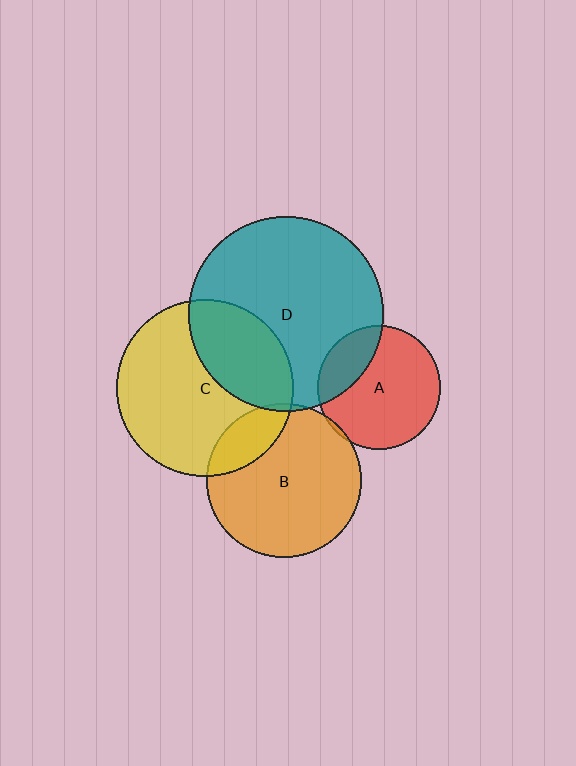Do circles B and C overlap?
Yes.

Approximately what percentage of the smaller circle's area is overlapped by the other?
Approximately 20%.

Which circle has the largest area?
Circle D (teal).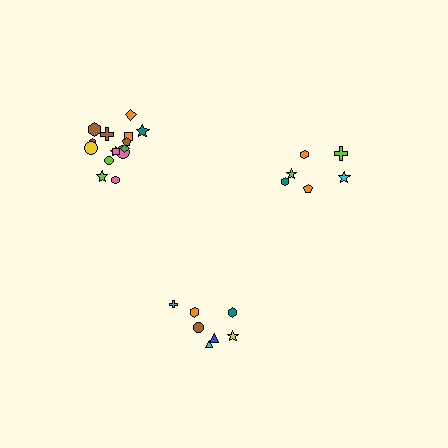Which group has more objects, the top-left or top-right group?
The top-left group.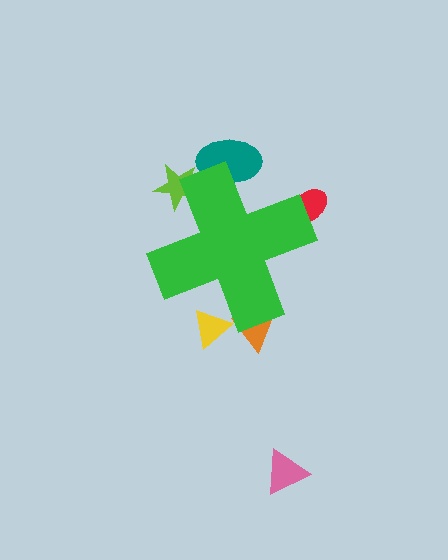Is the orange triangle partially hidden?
Yes, the orange triangle is partially hidden behind the green cross.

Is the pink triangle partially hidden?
No, the pink triangle is fully visible.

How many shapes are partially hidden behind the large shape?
5 shapes are partially hidden.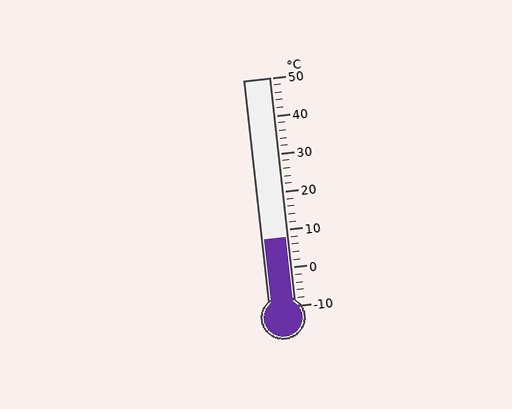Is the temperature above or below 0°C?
The temperature is above 0°C.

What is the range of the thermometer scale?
The thermometer scale ranges from -10°C to 50°C.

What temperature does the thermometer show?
The thermometer shows approximately 8°C.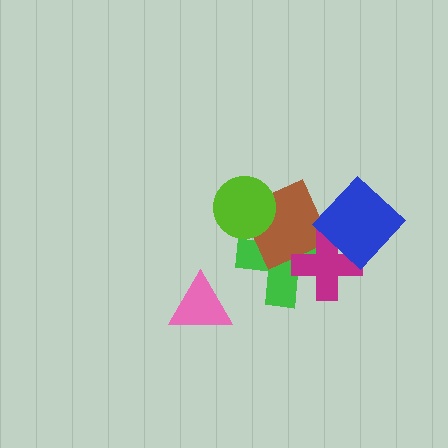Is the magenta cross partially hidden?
Yes, it is partially covered by another shape.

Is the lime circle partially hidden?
No, no other shape covers it.